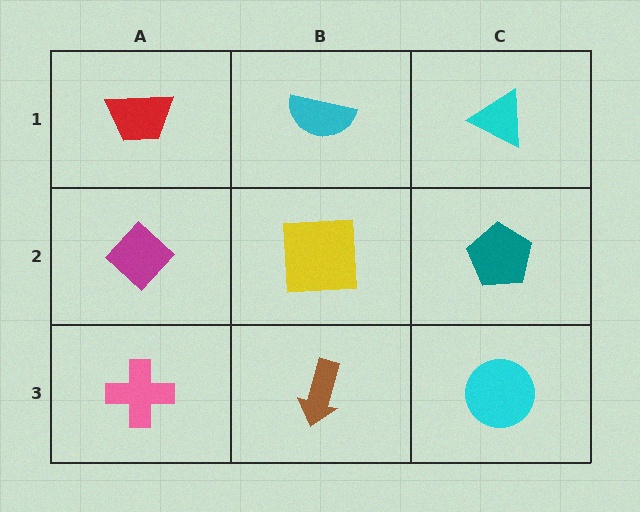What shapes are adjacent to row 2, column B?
A cyan semicircle (row 1, column B), a brown arrow (row 3, column B), a magenta diamond (row 2, column A), a teal pentagon (row 2, column C).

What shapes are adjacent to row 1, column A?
A magenta diamond (row 2, column A), a cyan semicircle (row 1, column B).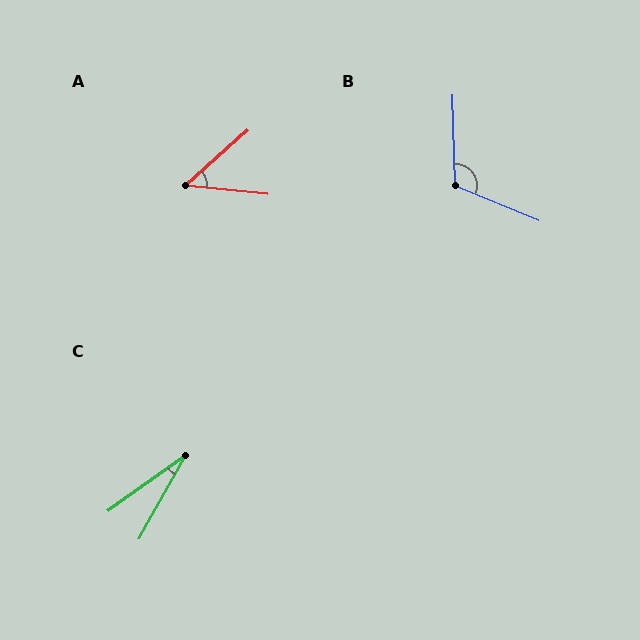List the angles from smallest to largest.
C (25°), A (48°), B (114°).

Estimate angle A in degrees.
Approximately 48 degrees.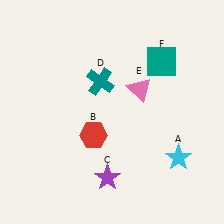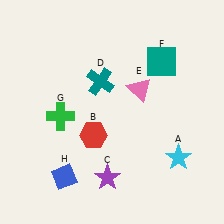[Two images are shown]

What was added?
A green cross (G), a blue diamond (H) were added in Image 2.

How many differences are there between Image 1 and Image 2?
There are 2 differences between the two images.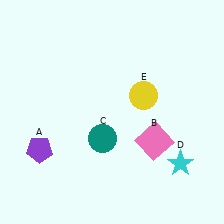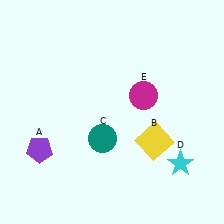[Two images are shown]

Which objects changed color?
B changed from pink to yellow. E changed from yellow to magenta.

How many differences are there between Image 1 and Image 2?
There are 2 differences between the two images.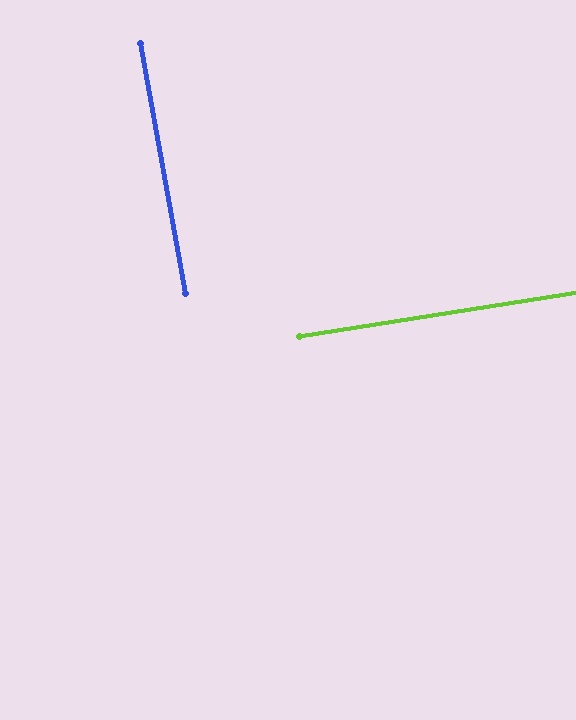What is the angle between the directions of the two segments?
Approximately 89 degrees.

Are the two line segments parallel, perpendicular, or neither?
Perpendicular — they meet at approximately 89°.